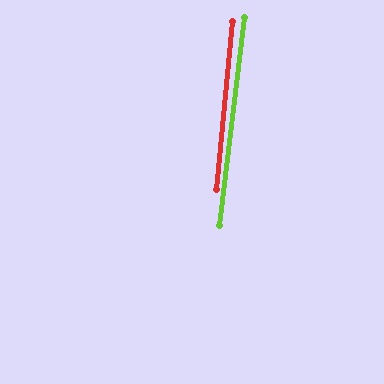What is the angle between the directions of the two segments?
Approximately 2 degrees.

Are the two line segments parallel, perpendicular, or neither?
Parallel — their directions differ by only 1.7°.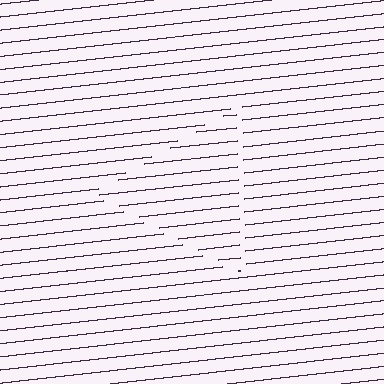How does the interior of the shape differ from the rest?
The interior of the shape contains the same grating, shifted by half a period — the contour is defined by the phase discontinuity where line-ends from the inner and outer gratings abut.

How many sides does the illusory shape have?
3 sides — the line-ends trace a triangle.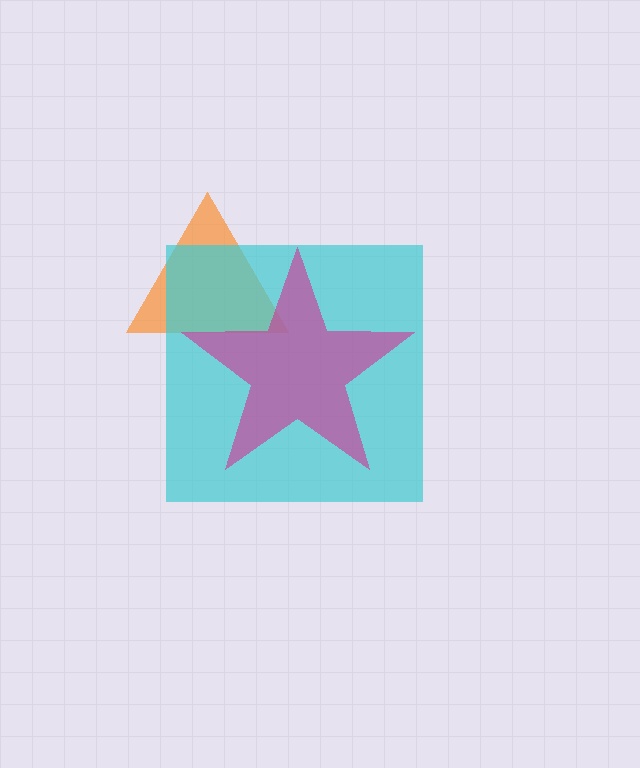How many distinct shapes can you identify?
There are 3 distinct shapes: an orange triangle, a cyan square, a magenta star.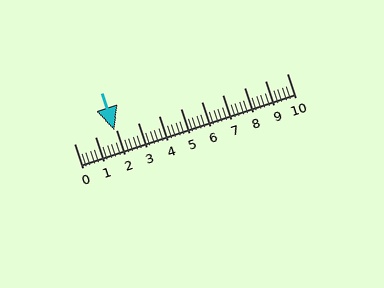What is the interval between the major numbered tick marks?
The major tick marks are spaced 1 units apart.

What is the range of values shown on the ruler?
The ruler shows values from 0 to 10.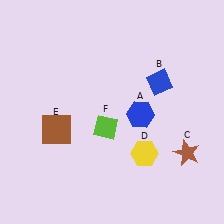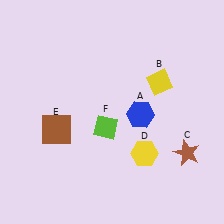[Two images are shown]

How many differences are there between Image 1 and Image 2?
There is 1 difference between the two images.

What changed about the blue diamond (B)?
In Image 1, B is blue. In Image 2, it changed to yellow.